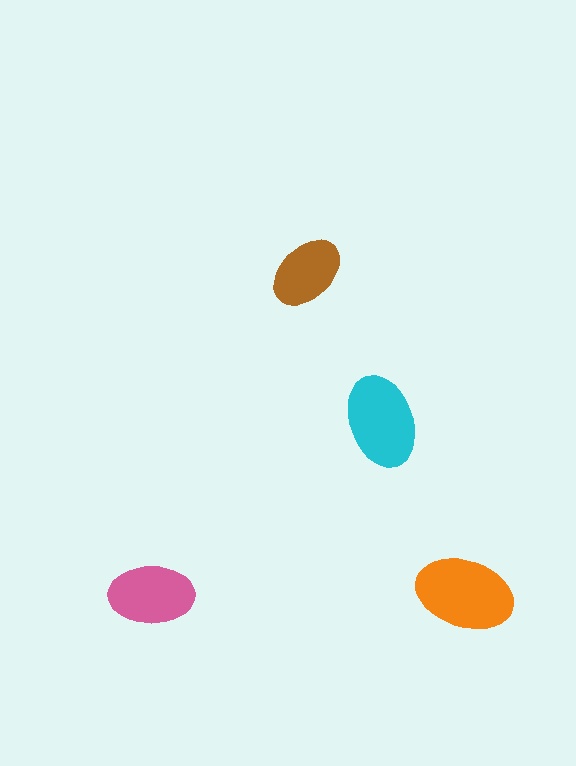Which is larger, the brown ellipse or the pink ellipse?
The pink one.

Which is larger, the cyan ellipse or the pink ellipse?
The cyan one.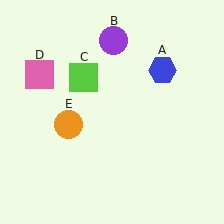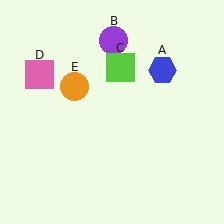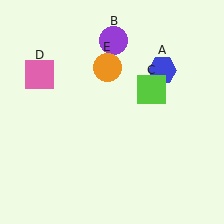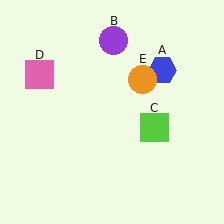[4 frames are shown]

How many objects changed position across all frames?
2 objects changed position: lime square (object C), orange circle (object E).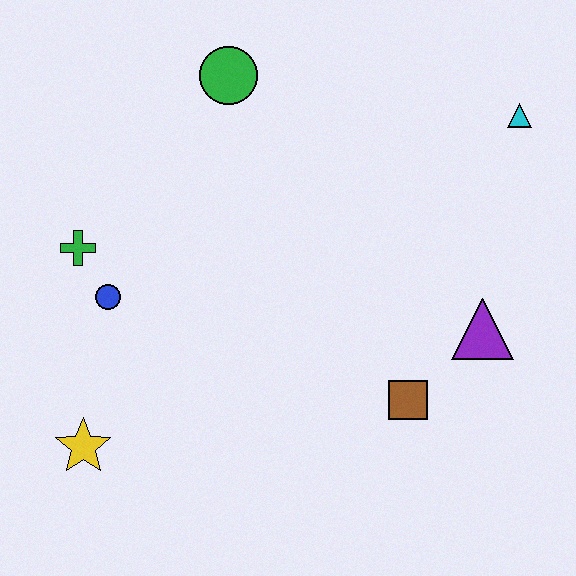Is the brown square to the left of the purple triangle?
Yes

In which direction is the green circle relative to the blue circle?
The green circle is above the blue circle.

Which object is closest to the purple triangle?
The brown square is closest to the purple triangle.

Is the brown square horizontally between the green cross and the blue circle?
No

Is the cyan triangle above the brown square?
Yes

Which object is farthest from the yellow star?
The cyan triangle is farthest from the yellow star.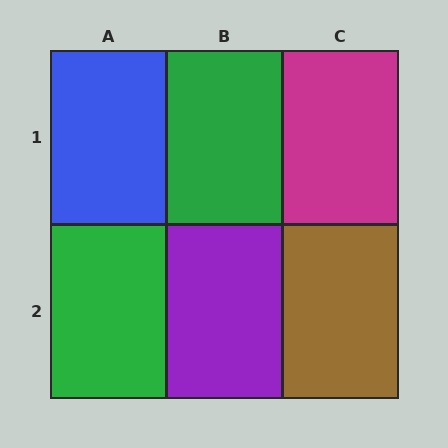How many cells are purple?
1 cell is purple.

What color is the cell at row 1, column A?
Blue.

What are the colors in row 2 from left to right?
Green, purple, brown.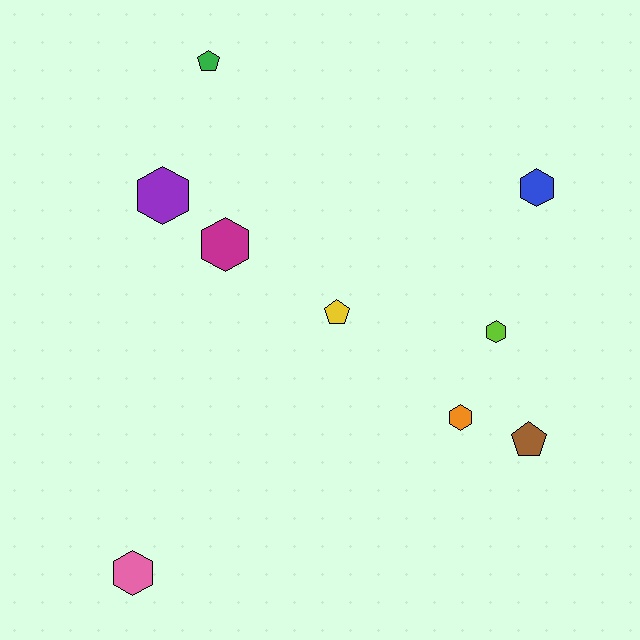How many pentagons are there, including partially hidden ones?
There are 3 pentagons.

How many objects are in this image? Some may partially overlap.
There are 9 objects.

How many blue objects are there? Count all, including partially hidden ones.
There is 1 blue object.